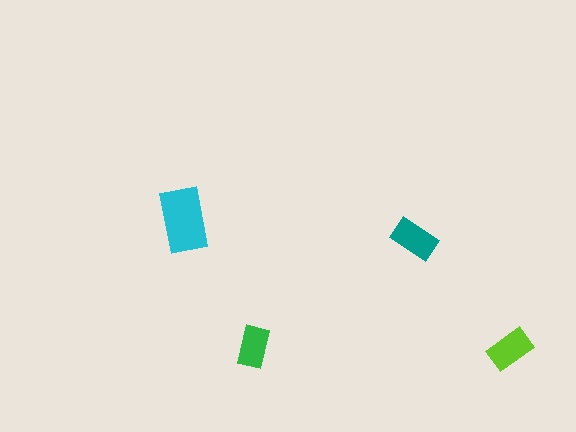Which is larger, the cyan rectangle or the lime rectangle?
The cyan one.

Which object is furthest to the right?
The lime rectangle is rightmost.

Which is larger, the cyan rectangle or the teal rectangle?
The cyan one.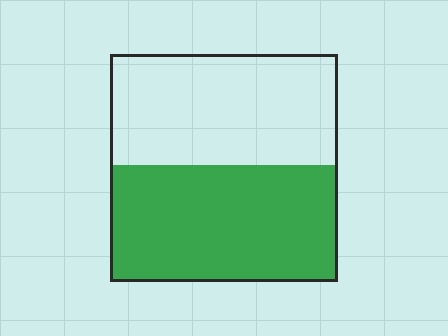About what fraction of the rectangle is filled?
About one half (1/2).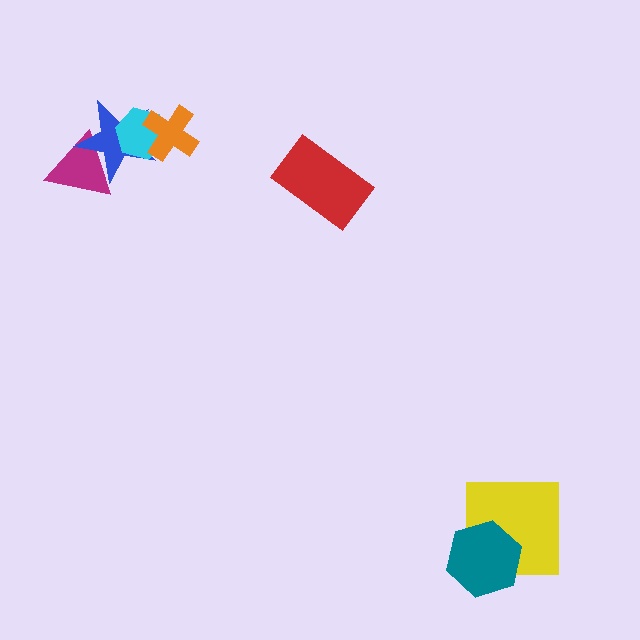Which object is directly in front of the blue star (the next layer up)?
The cyan hexagon is directly in front of the blue star.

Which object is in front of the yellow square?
The teal hexagon is in front of the yellow square.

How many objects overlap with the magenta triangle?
1 object overlaps with the magenta triangle.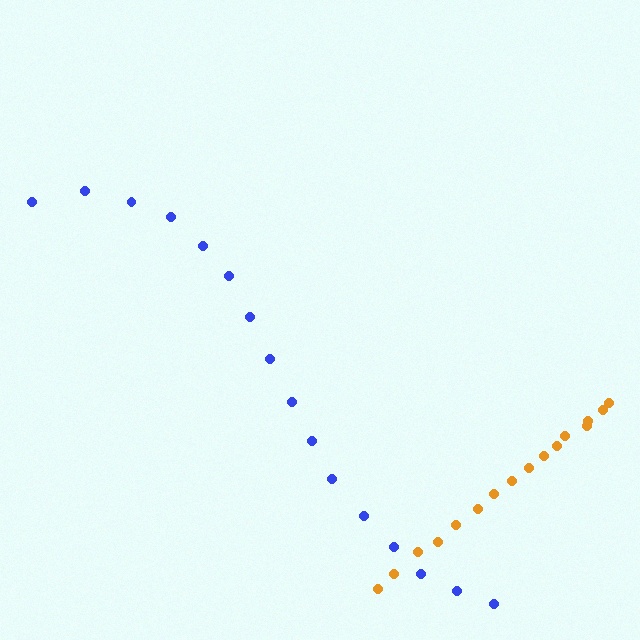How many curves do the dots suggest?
There are 2 distinct paths.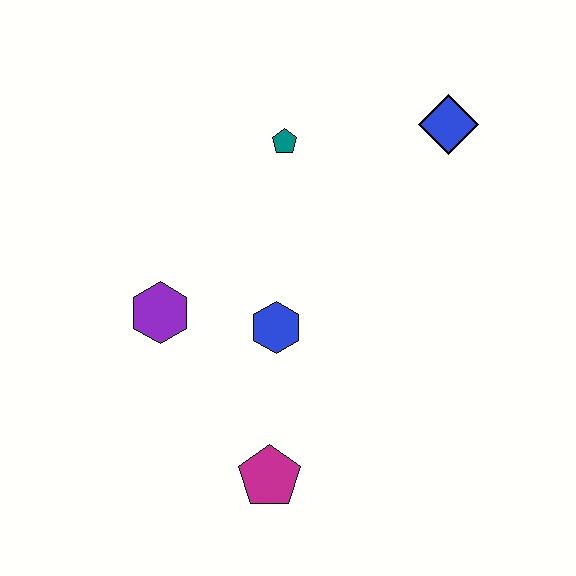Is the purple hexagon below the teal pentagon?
Yes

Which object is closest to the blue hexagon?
The purple hexagon is closest to the blue hexagon.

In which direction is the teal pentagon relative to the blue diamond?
The teal pentagon is to the left of the blue diamond.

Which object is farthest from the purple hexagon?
The blue diamond is farthest from the purple hexagon.